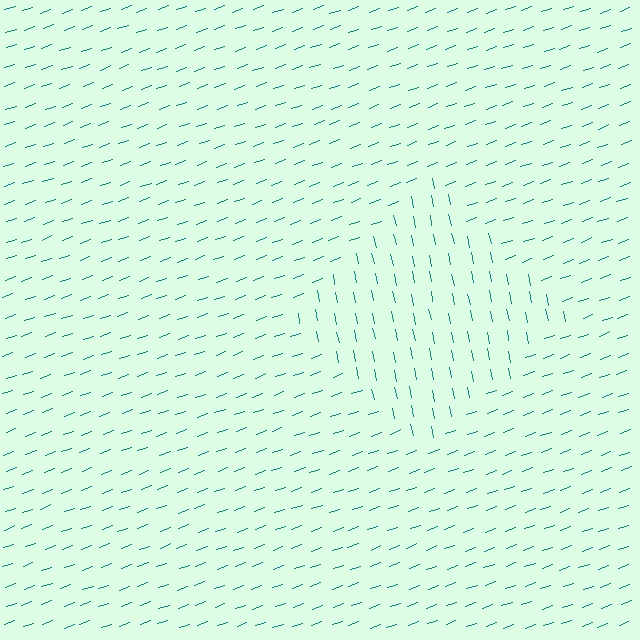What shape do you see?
I see a diamond.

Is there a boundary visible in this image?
Yes, there is a texture boundary formed by a change in line orientation.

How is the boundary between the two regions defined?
The boundary is defined purely by a change in line orientation (approximately 82 degrees difference). All lines are the same color and thickness.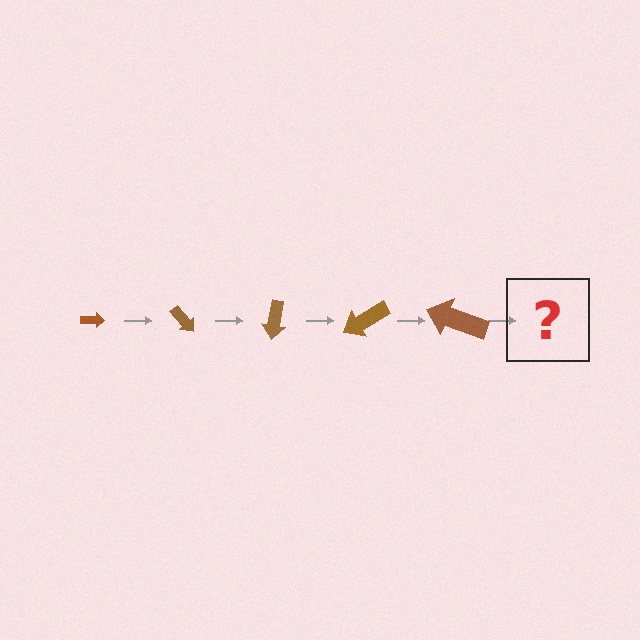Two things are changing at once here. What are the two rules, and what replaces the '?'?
The two rules are that the arrow grows larger each step and it rotates 50 degrees each step. The '?' should be an arrow, larger than the previous one and rotated 250 degrees from the start.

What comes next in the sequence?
The next element should be an arrow, larger than the previous one and rotated 250 degrees from the start.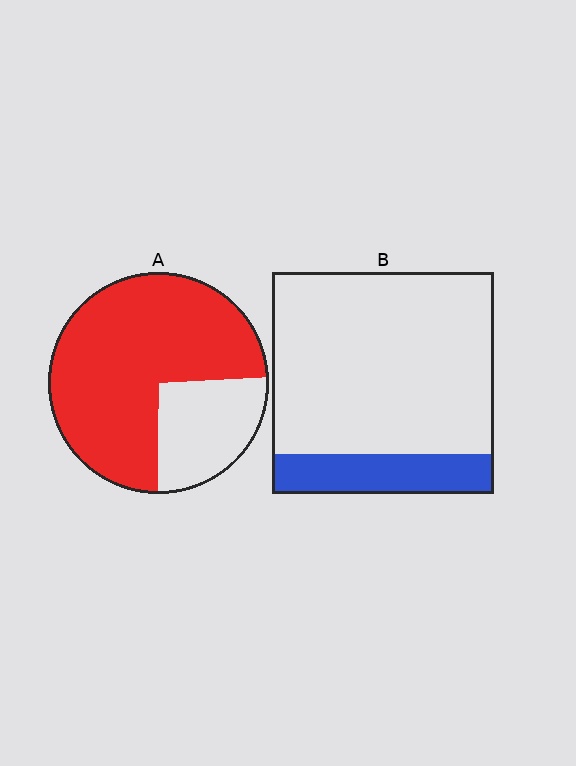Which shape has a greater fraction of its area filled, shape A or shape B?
Shape A.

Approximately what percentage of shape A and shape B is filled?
A is approximately 75% and B is approximately 20%.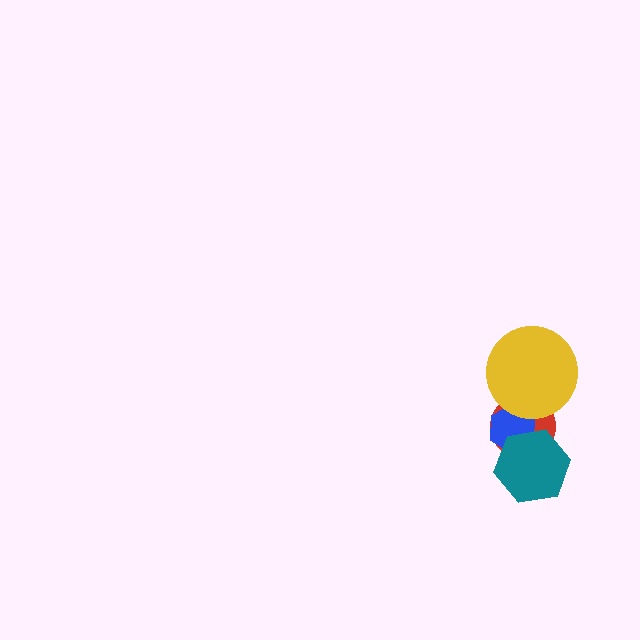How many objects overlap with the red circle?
3 objects overlap with the red circle.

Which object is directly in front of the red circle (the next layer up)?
The blue hexagon is directly in front of the red circle.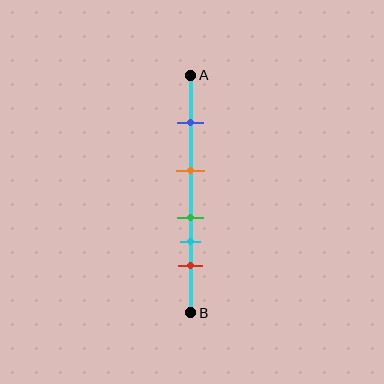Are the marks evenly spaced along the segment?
No, the marks are not evenly spaced.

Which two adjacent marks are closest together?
The green and cyan marks are the closest adjacent pair.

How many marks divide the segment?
There are 5 marks dividing the segment.